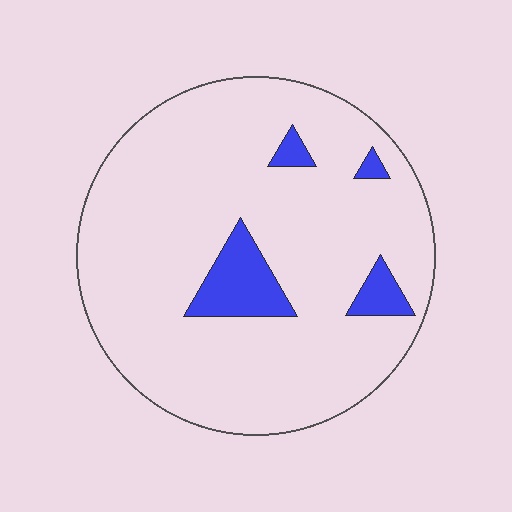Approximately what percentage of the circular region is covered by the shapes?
Approximately 10%.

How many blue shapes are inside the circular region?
4.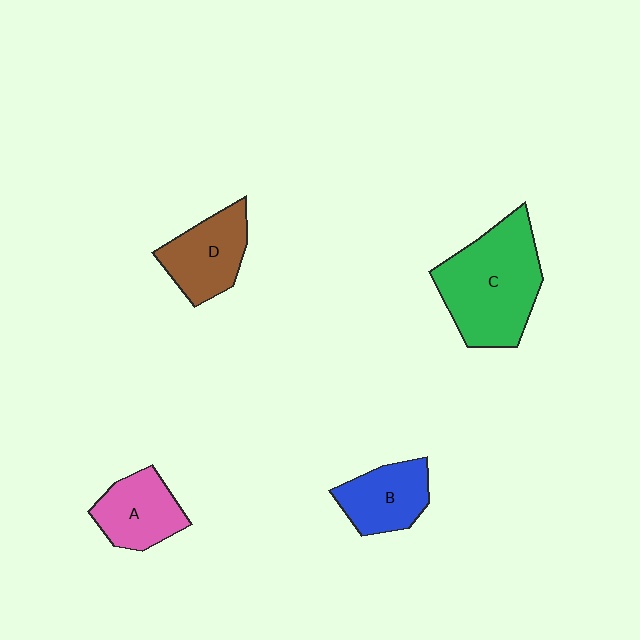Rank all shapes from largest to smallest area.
From largest to smallest: C (green), D (brown), A (pink), B (blue).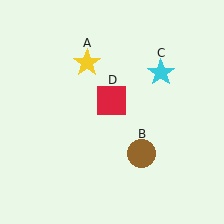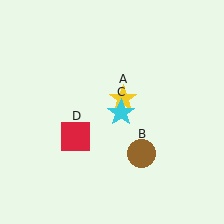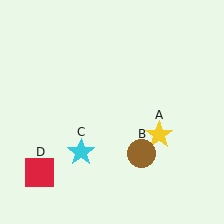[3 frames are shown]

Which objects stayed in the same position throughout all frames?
Brown circle (object B) remained stationary.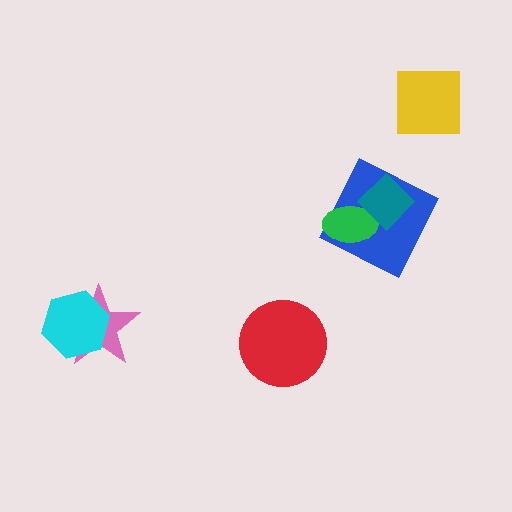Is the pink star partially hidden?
Yes, it is partially covered by another shape.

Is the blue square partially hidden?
Yes, it is partially covered by another shape.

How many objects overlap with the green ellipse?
2 objects overlap with the green ellipse.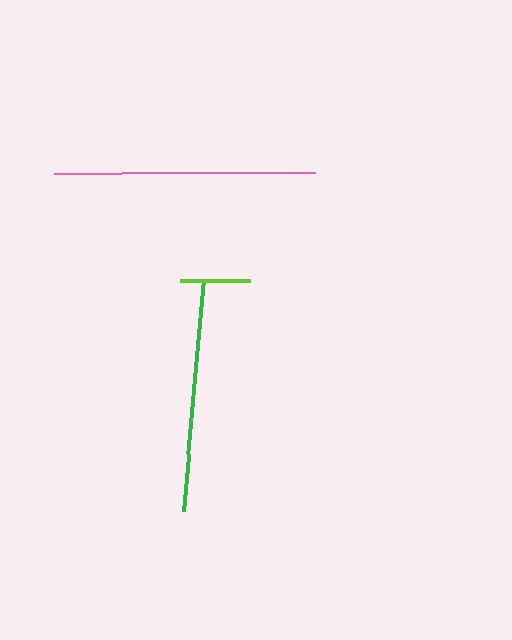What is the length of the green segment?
The green segment is approximately 233 pixels long.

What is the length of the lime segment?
The lime segment is approximately 69 pixels long.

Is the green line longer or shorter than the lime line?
The green line is longer than the lime line.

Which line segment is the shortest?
The lime line is the shortest at approximately 69 pixels.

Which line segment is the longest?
The pink line is the longest at approximately 261 pixels.